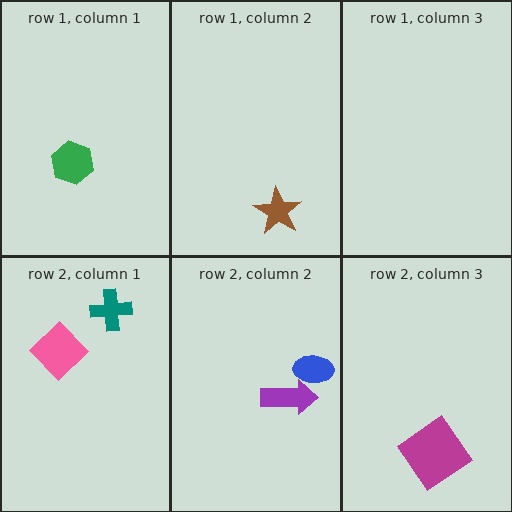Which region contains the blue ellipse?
The row 2, column 2 region.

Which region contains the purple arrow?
The row 2, column 2 region.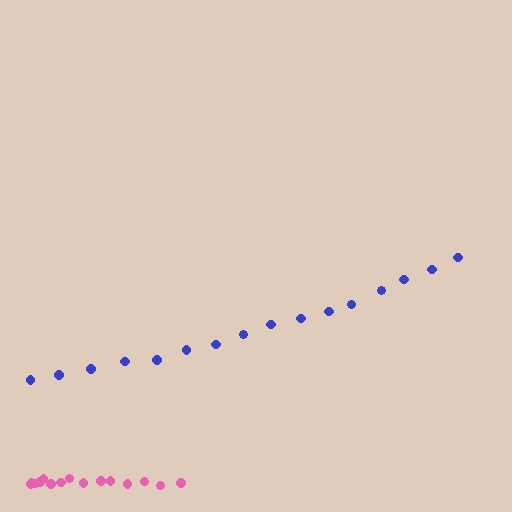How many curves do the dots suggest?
There are 2 distinct paths.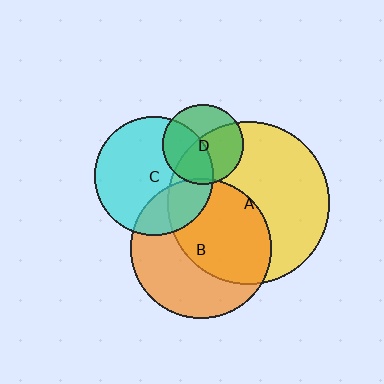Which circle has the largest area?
Circle A (yellow).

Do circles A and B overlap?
Yes.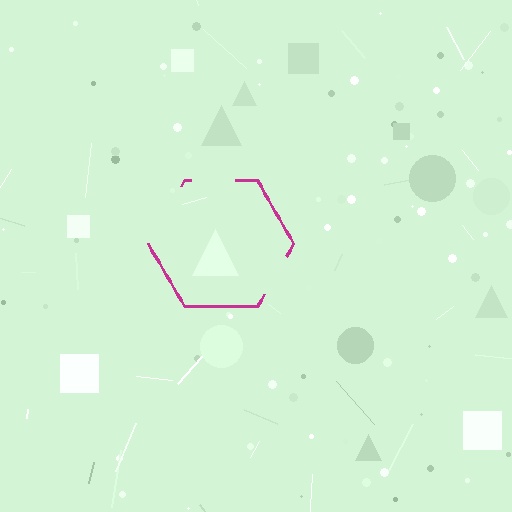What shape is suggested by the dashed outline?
The dashed outline suggests a hexagon.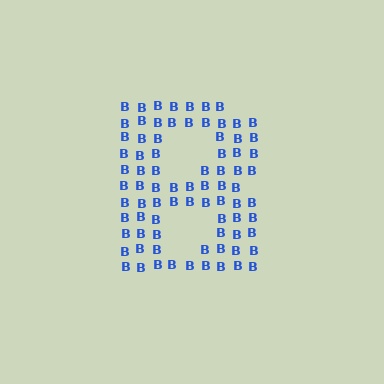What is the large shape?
The large shape is the letter B.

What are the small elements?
The small elements are letter B's.